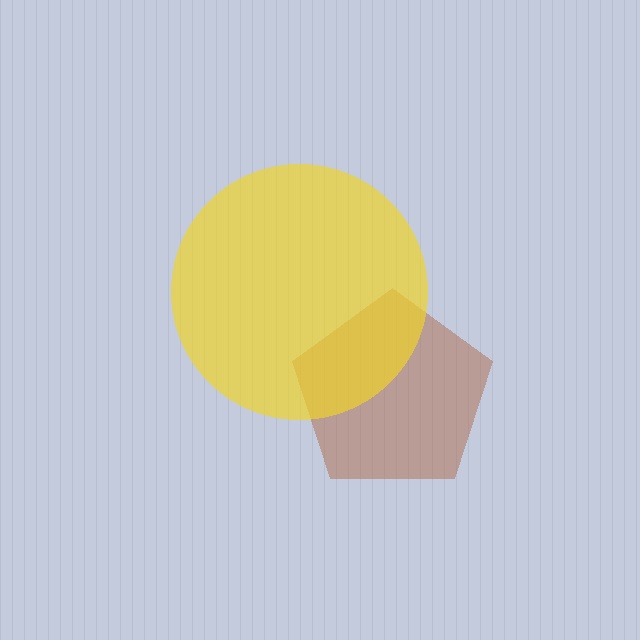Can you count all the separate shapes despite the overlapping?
Yes, there are 2 separate shapes.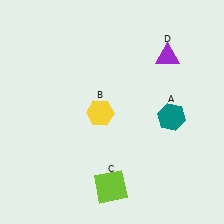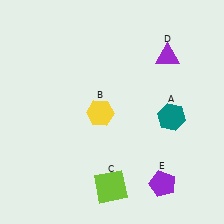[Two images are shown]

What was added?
A purple pentagon (E) was added in Image 2.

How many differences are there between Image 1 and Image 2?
There is 1 difference between the two images.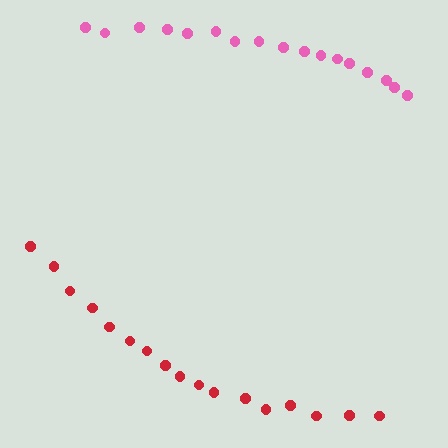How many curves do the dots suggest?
There are 2 distinct paths.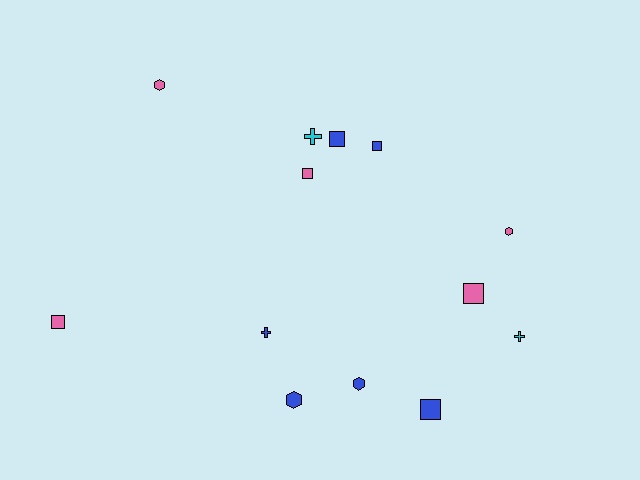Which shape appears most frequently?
Square, with 6 objects.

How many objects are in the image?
There are 13 objects.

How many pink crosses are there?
There are no pink crosses.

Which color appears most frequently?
Blue, with 6 objects.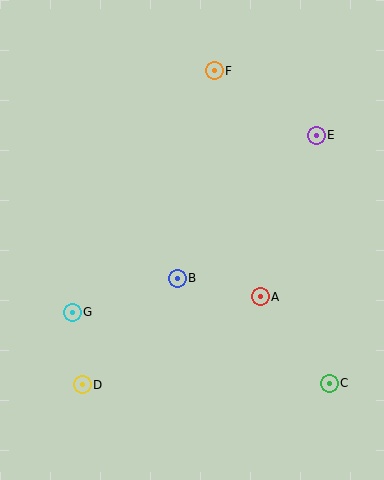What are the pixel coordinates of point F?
Point F is at (214, 71).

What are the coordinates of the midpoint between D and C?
The midpoint between D and C is at (206, 384).